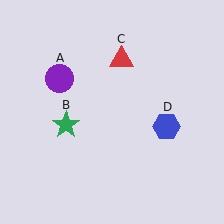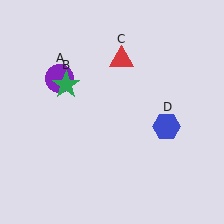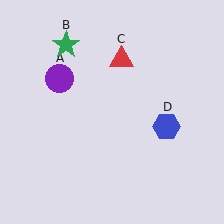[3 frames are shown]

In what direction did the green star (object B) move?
The green star (object B) moved up.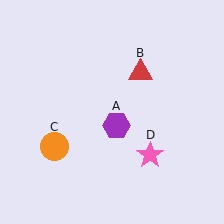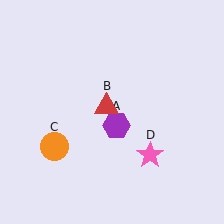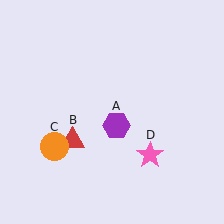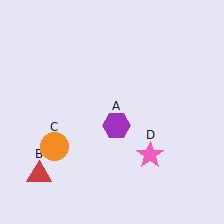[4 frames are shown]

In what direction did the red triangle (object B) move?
The red triangle (object B) moved down and to the left.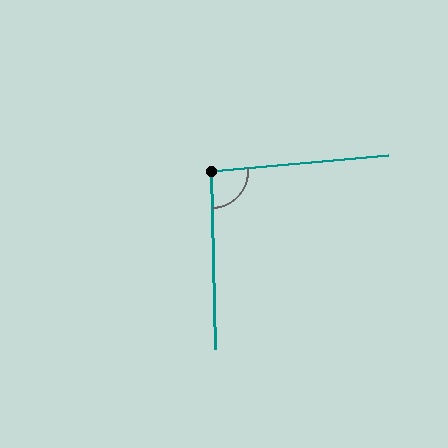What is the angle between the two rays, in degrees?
Approximately 94 degrees.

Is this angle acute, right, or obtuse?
It is approximately a right angle.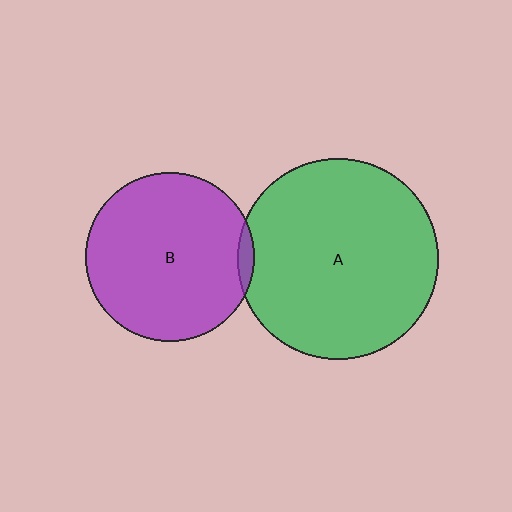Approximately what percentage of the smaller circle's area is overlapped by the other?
Approximately 5%.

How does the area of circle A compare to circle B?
Approximately 1.4 times.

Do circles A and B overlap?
Yes.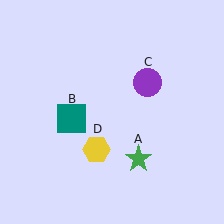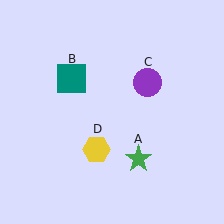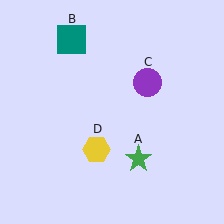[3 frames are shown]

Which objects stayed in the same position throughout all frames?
Green star (object A) and purple circle (object C) and yellow hexagon (object D) remained stationary.